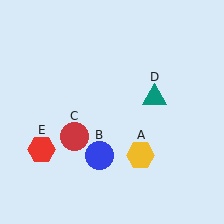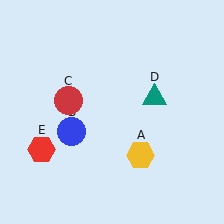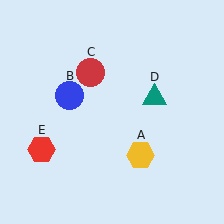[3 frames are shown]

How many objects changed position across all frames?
2 objects changed position: blue circle (object B), red circle (object C).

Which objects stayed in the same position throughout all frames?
Yellow hexagon (object A) and teal triangle (object D) and red hexagon (object E) remained stationary.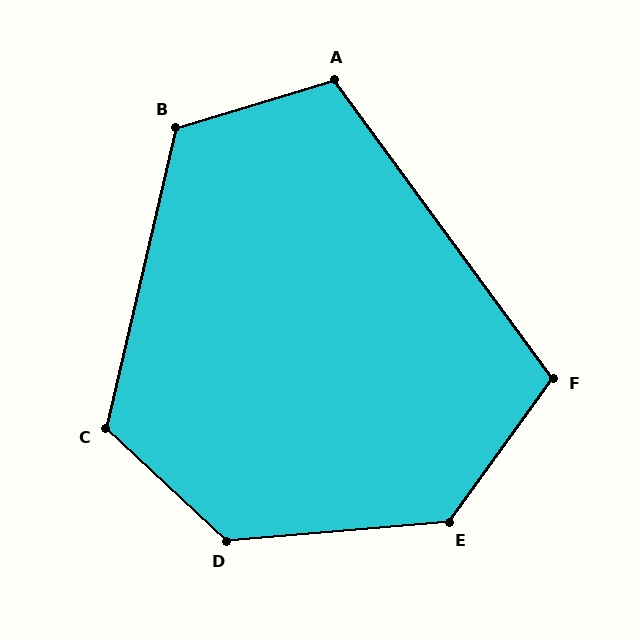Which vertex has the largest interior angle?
D, at approximately 132 degrees.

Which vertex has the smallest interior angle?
F, at approximately 108 degrees.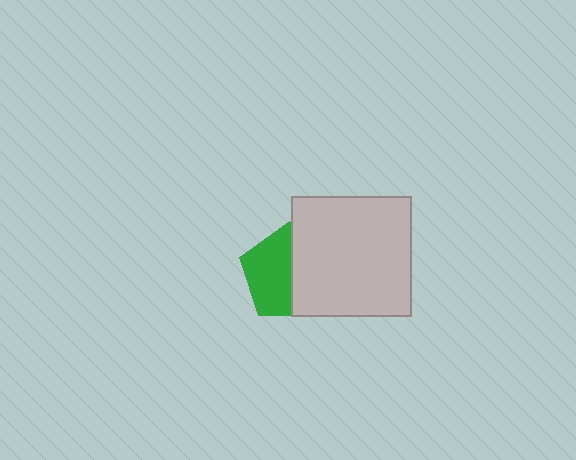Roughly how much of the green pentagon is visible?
About half of it is visible (roughly 53%).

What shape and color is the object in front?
The object in front is a light gray square.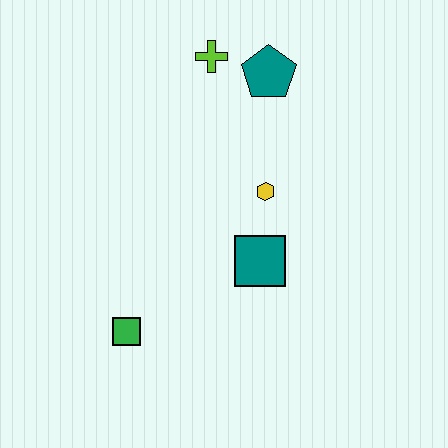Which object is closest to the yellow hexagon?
The teal square is closest to the yellow hexagon.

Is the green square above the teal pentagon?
No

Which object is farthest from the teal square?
The lime cross is farthest from the teal square.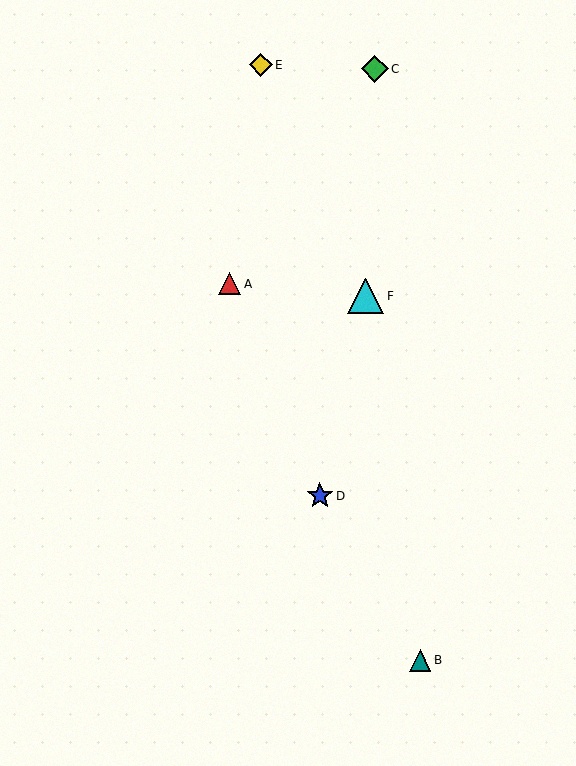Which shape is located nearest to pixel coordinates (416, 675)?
The teal triangle (labeled B) at (420, 660) is nearest to that location.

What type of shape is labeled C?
Shape C is a green diamond.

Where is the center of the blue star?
The center of the blue star is at (320, 496).